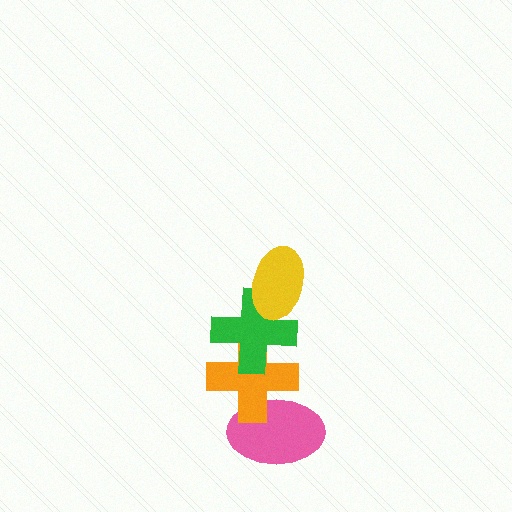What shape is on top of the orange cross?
The green cross is on top of the orange cross.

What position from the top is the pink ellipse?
The pink ellipse is 4th from the top.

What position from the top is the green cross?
The green cross is 2nd from the top.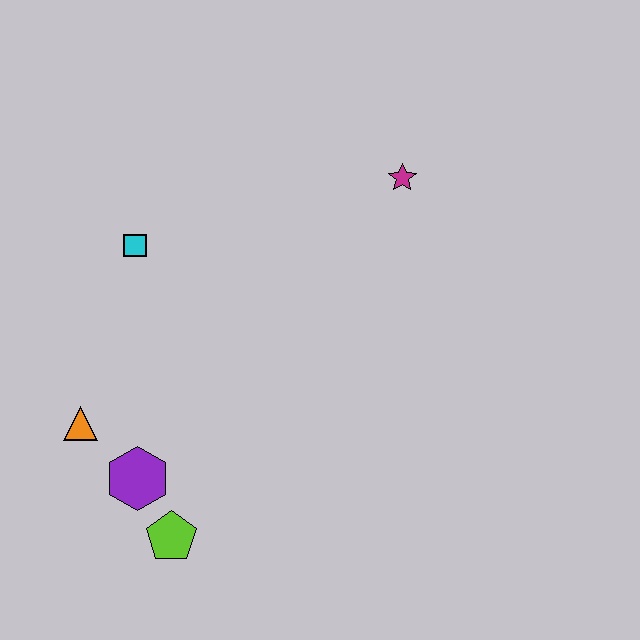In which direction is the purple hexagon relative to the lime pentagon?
The purple hexagon is above the lime pentagon.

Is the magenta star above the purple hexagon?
Yes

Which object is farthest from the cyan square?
The lime pentagon is farthest from the cyan square.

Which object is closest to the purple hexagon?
The lime pentagon is closest to the purple hexagon.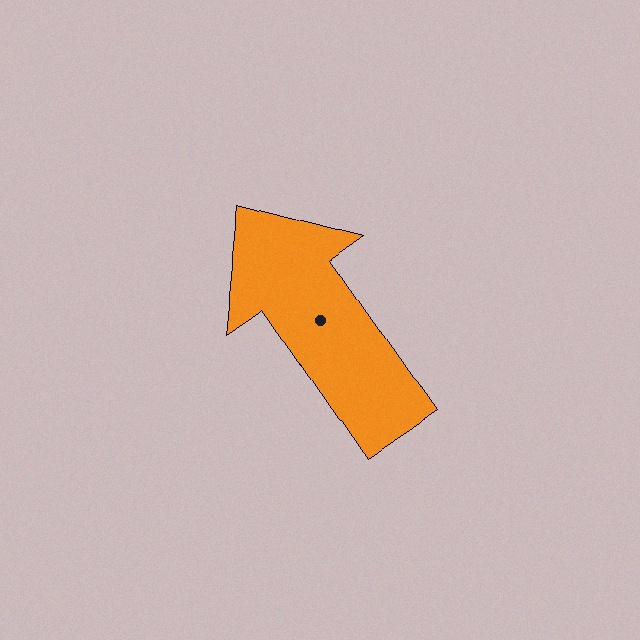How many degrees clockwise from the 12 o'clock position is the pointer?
Approximately 325 degrees.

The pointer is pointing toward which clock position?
Roughly 11 o'clock.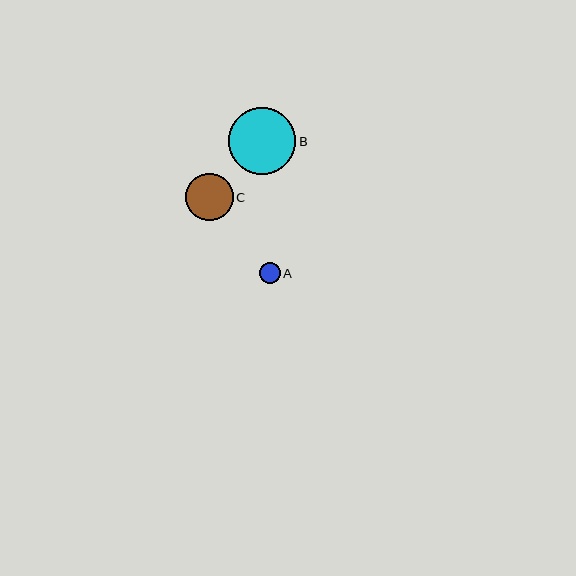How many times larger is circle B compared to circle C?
Circle B is approximately 1.4 times the size of circle C.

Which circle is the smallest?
Circle A is the smallest with a size of approximately 21 pixels.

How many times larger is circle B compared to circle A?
Circle B is approximately 3.2 times the size of circle A.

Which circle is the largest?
Circle B is the largest with a size of approximately 67 pixels.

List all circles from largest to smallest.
From largest to smallest: B, C, A.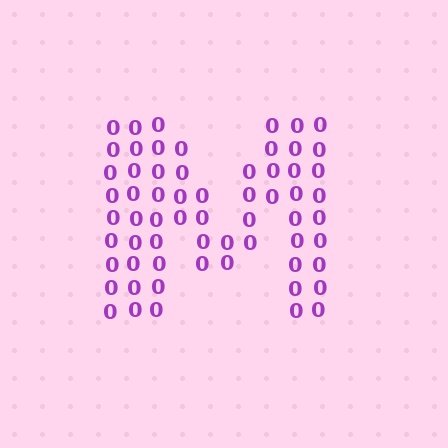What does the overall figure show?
The overall figure shows the letter M.